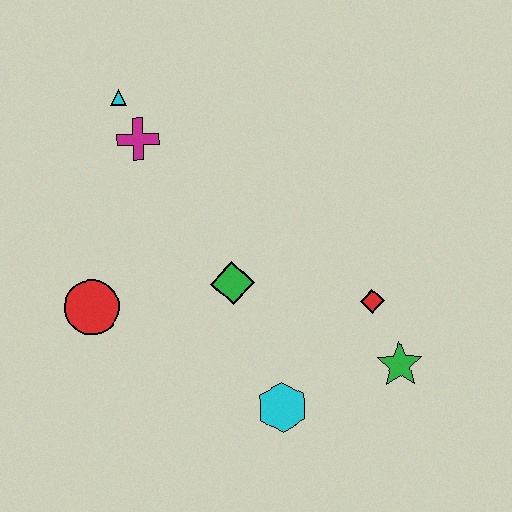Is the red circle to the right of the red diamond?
No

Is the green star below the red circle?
Yes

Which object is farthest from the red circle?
The green star is farthest from the red circle.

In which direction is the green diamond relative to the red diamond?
The green diamond is to the left of the red diamond.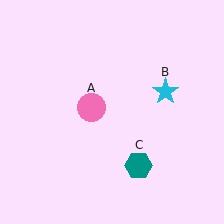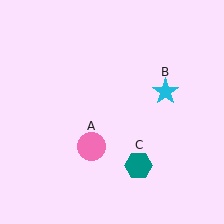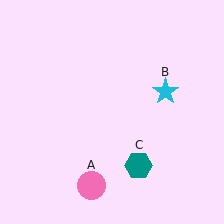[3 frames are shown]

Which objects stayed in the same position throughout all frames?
Cyan star (object B) and teal hexagon (object C) remained stationary.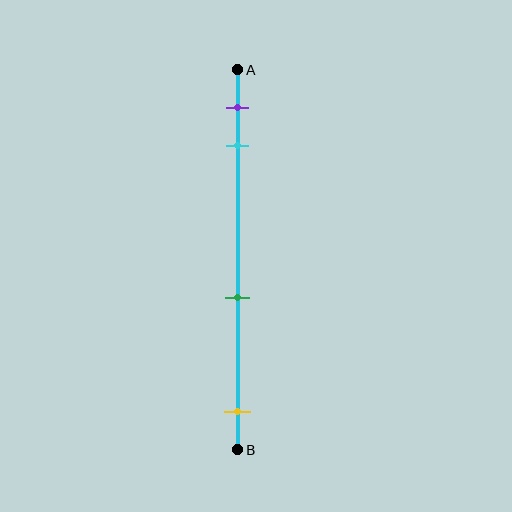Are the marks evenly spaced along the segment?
No, the marks are not evenly spaced.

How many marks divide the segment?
There are 4 marks dividing the segment.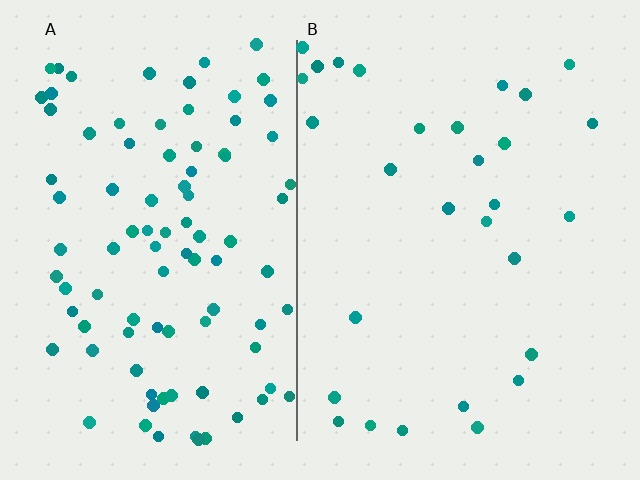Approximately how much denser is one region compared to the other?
Approximately 3.2× — region A over region B.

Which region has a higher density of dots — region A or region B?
A (the left).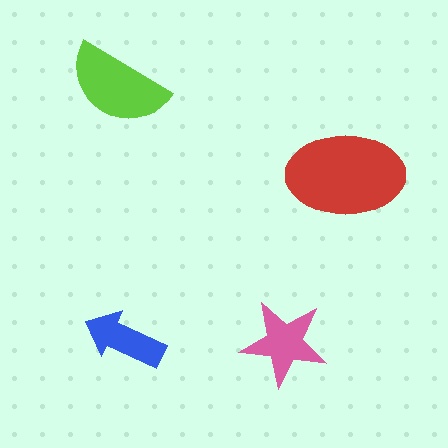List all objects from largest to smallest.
The red ellipse, the lime semicircle, the pink star, the blue arrow.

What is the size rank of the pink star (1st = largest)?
3rd.